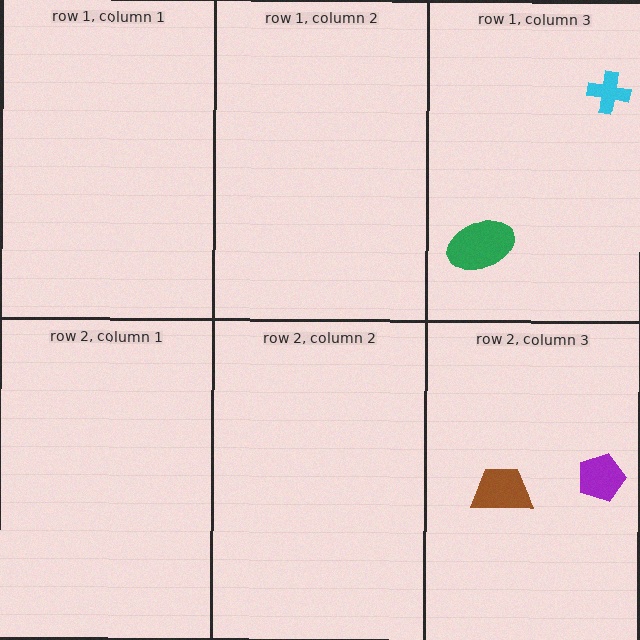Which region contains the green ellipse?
The row 1, column 3 region.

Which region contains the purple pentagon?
The row 2, column 3 region.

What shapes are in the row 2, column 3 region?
The purple pentagon, the brown trapezoid.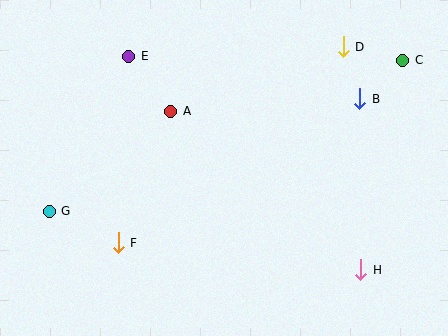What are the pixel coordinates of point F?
Point F is at (118, 243).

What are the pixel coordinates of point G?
Point G is at (49, 211).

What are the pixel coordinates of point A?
Point A is at (171, 111).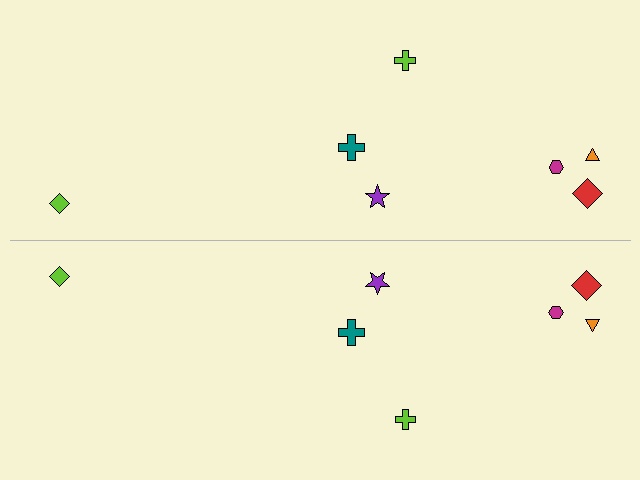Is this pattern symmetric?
Yes, this pattern has bilateral (reflection) symmetry.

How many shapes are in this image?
There are 14 shapes in this image.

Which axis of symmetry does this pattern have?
The pattern has a horizontal axis of symmetry running through the center of the image.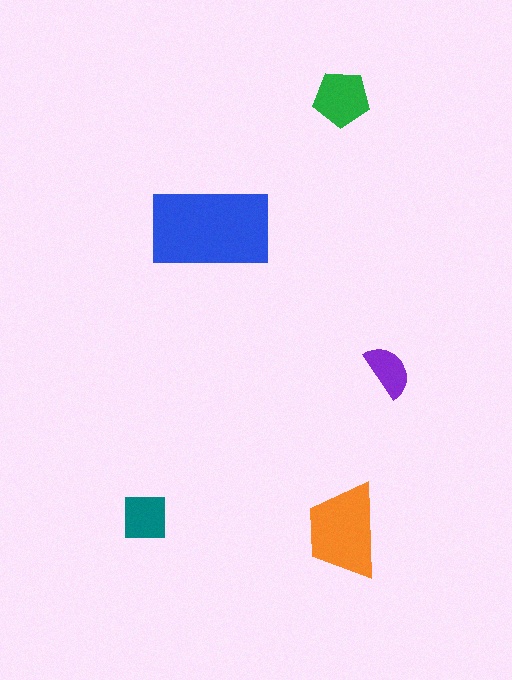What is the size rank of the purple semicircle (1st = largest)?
5th.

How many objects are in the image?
There are 5 objects in the image.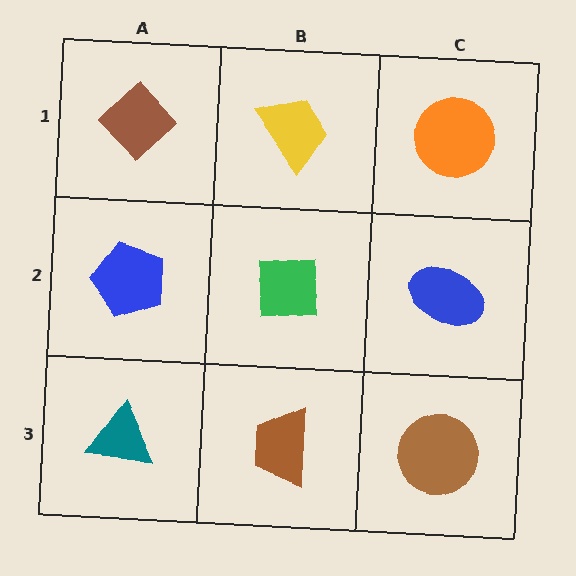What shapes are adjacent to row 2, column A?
A brown diamond (row 1, column A), a teal triangle (row 3, column A), a green square (row 2, column B).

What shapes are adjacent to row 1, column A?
A blue pentagon (row 2, column A), a yellow trapezoid (row 1, column B).